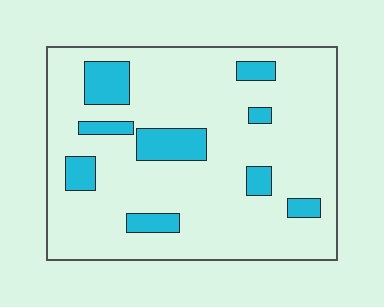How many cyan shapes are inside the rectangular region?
9.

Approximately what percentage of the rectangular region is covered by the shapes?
Approximately 15%.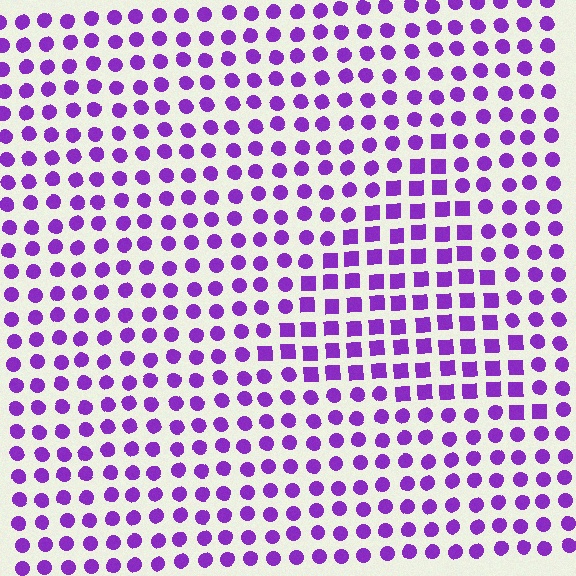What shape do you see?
I see a triangle.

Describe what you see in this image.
The image is filled with small purple elements arranged in a uniform grid. A triangle-shaped region contains squares, while the surrounding area contains circles. The boundary is defined purely by the change in element shape.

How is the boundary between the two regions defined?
The boundary is defined by a change in element shape: squares inside vs. circles outside. All elements share the same color and spacing.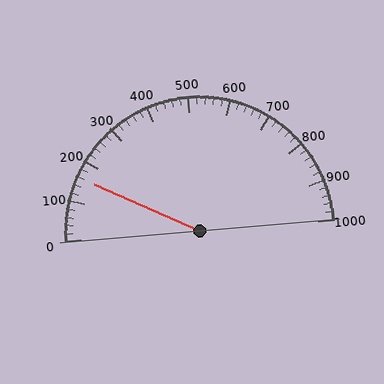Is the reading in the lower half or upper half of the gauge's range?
The reading is in the lower half of the range (0 to 1000).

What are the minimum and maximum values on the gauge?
The gauge ranges from 0 to 1000.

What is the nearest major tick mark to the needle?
The nearest major tick mark is 200.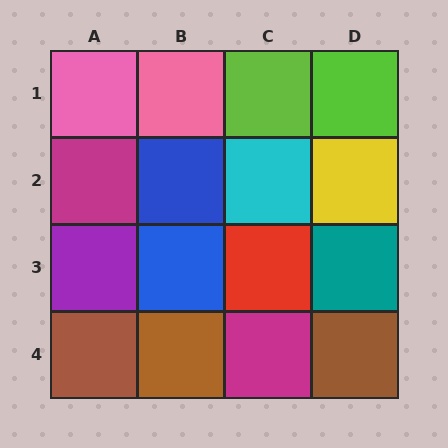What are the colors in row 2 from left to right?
Magenta, blue, cyan, yellow.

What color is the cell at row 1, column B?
Pink.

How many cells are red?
1 cell is red.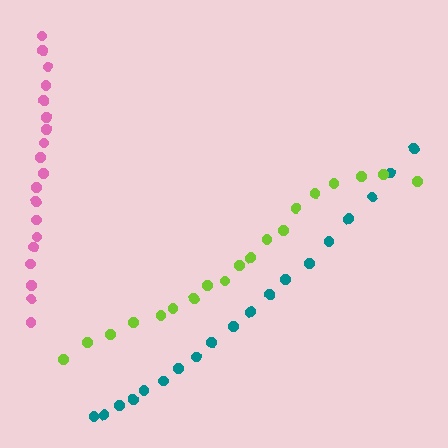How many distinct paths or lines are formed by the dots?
There are 3 distinct paths.